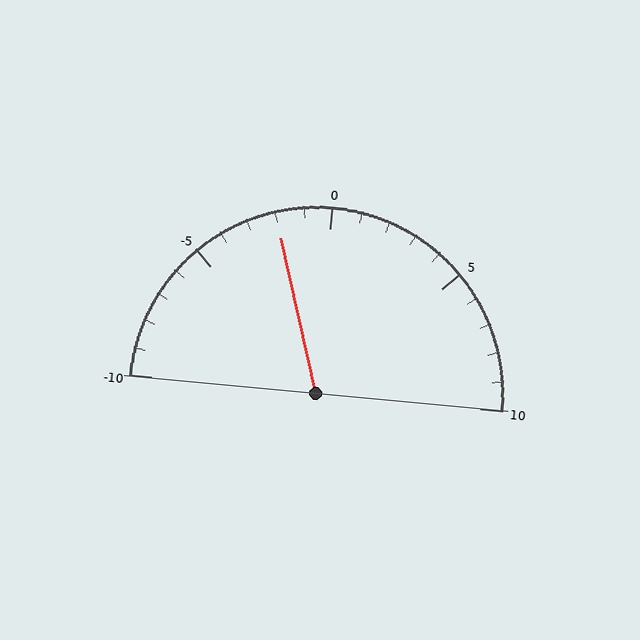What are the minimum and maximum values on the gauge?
The gauge ranges from -10 to 10.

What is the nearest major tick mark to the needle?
The nearest major tick mark is 0.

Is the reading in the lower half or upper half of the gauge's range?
The reading is in the lower half of the range (-10 to 10).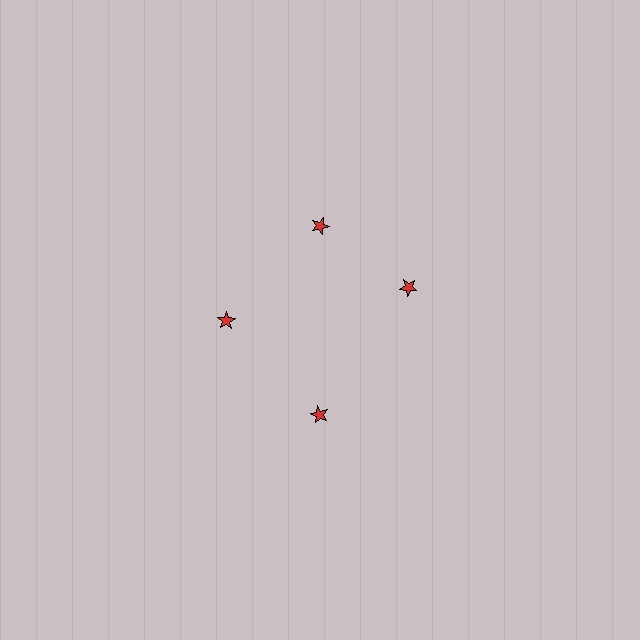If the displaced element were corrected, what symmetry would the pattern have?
It would have 4-fold rotational symmetry — the pattern would map onto itself every 90 degrees.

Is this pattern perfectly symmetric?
No. The 4 red stars are arranged in a ring, but one element near the 3 o'clock position is rotated out of alignment along the ring, breaking the 4-fold rotational symmetry.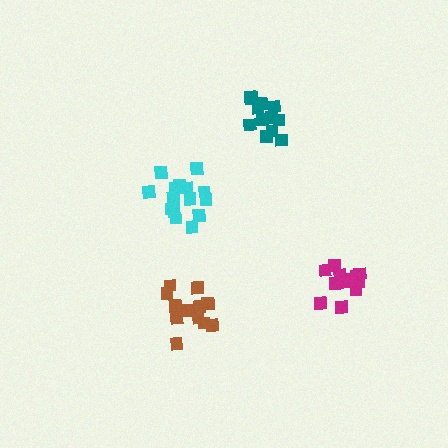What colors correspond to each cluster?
The clusters are colored: teal, magenta, brown, cyan.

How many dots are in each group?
Group 1: 14 dots, Group 2: 13 dots, Group 3: 12 dots, Group 4: 15 dots (54 total).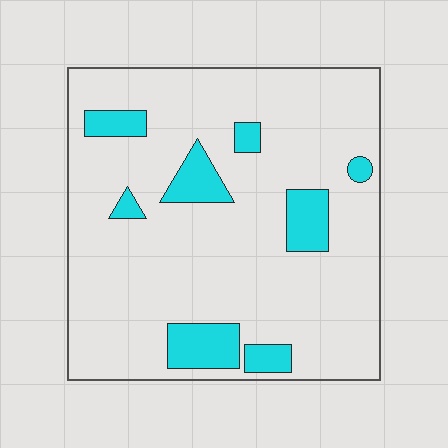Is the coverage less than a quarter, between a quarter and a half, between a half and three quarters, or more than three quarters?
Less than a quarter.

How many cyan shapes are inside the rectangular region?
8.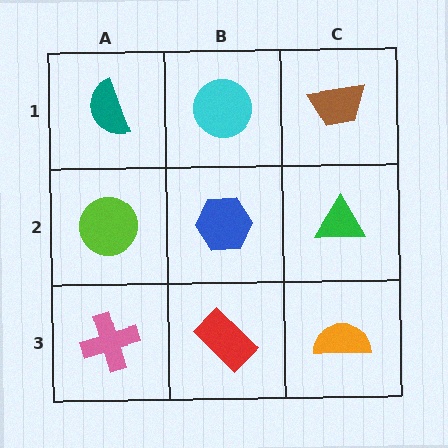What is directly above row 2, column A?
A teal semicircle.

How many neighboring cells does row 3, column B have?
3.